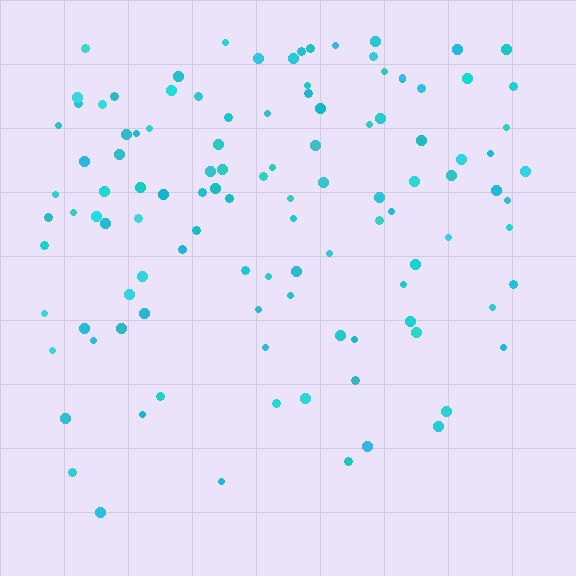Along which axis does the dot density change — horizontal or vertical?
Vertical.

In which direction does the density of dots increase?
From bottom to top, with the top side densest.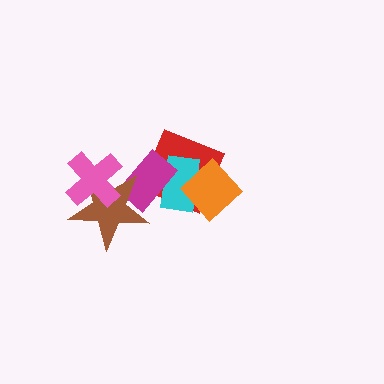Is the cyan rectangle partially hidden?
Yes, it is partially covered by another shape.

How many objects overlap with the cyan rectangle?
3 objects overlap with the cyan rectangle.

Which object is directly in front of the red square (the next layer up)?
The cyan rectangle is directly in front of the red square.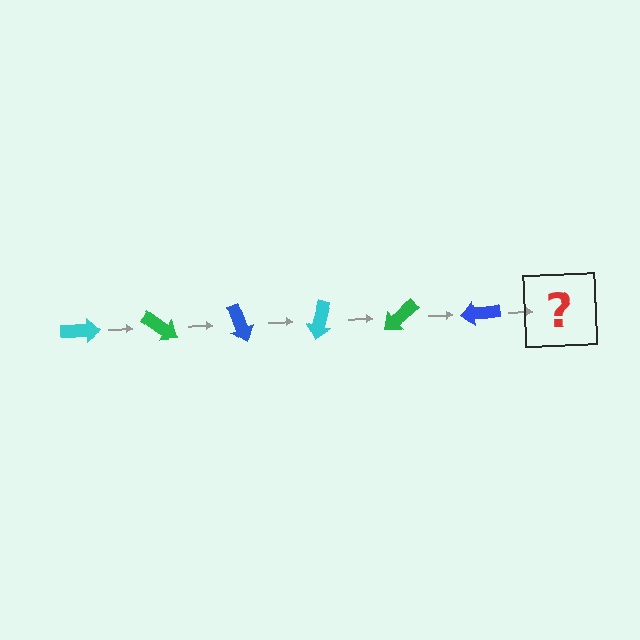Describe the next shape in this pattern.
It should be a cyan arrow, rotated 210 degrees from the start.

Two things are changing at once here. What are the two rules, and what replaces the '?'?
The two rules are that it rotates 35 degrees each step and the color cycles through cyan, green, and blue. The '?' should be a cyan arrow, rotated 210 degrees from the start.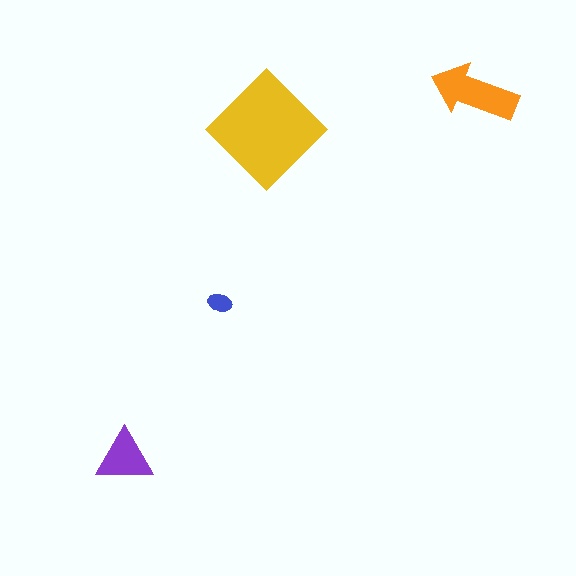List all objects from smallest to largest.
The blue ellipse, the purple triangle, the orange arrow, the yellow diamond.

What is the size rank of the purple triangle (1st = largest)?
3rd.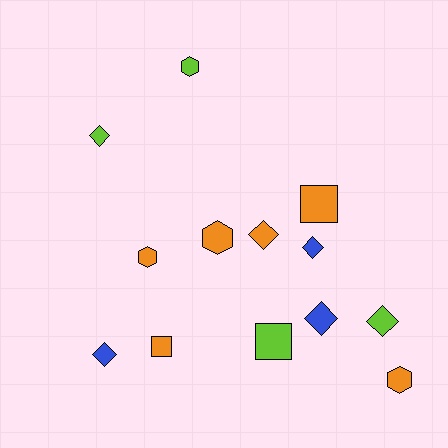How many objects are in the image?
There are 13 objects.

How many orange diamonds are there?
There is 1 orange diamond.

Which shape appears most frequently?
Diamond, with 6 objects.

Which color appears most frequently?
Orange, with 6 objects.